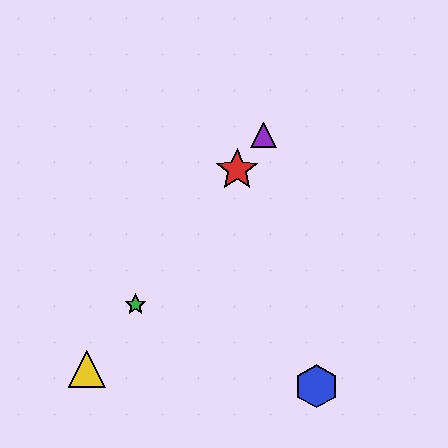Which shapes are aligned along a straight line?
The red star, the green star, the yellow triangle, the purple triangle are aligned along a straight line.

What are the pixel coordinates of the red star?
The red star is at (237, 170).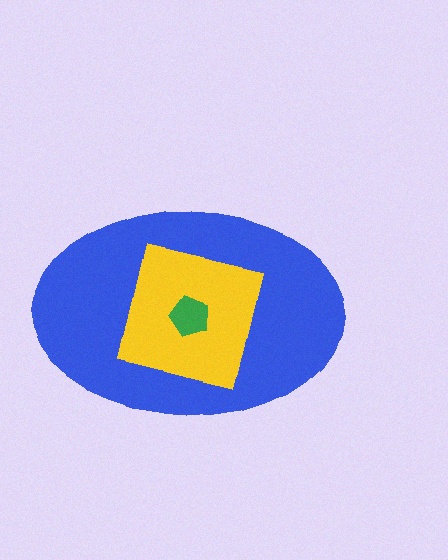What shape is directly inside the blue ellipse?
The yellow square.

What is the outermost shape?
The blue ellipse.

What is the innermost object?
The green pentagon.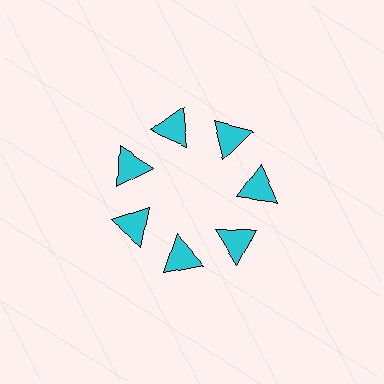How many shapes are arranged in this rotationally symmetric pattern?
There are 7 shapes, arranged in 7 groups of 1.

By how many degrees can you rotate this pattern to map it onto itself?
The pattern maps onto itself every 51 degrees of rotation.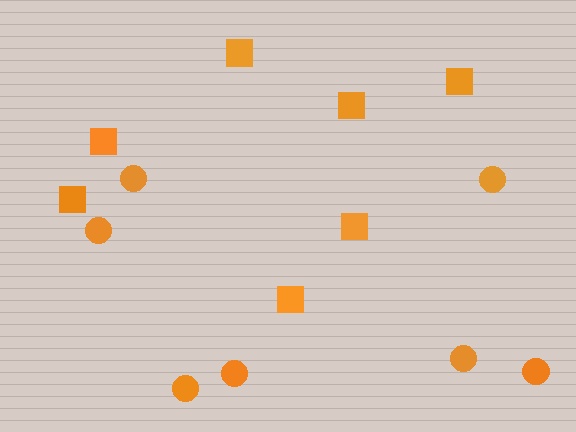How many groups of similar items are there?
There are 2 groups: one group of squares (7) and one group of circles (7).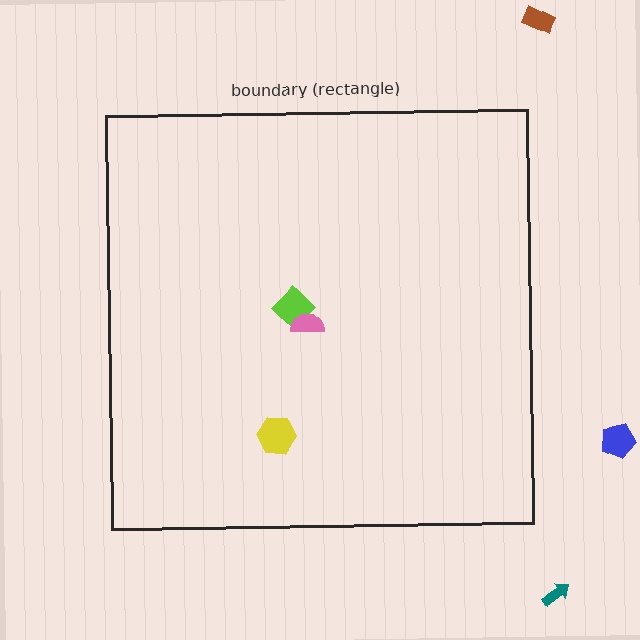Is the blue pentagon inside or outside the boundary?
Outside.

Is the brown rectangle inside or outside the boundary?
Outside.